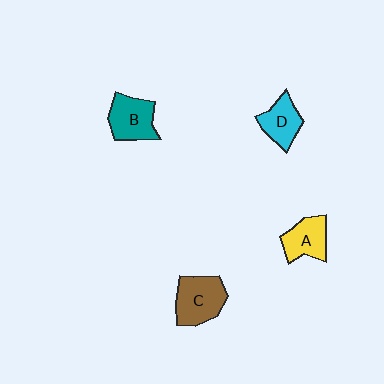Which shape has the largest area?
Shape C (brown).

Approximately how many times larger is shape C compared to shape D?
Approximately 1.4 times.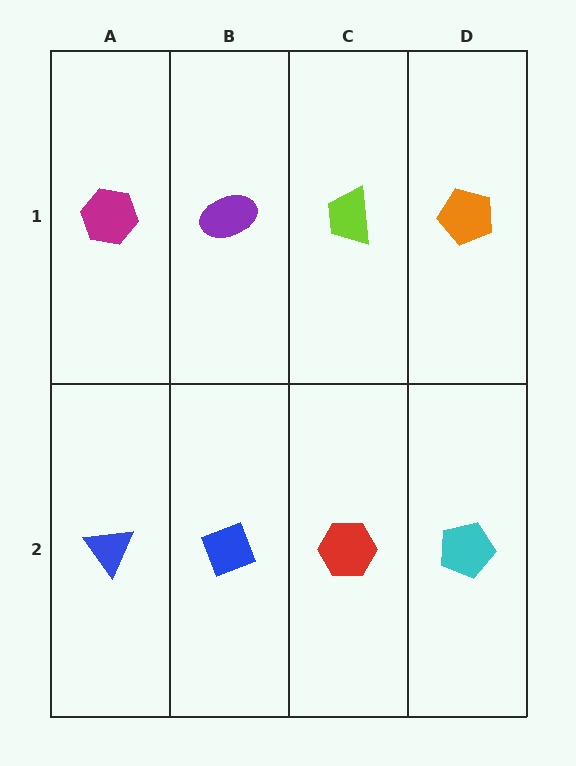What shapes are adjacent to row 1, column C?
A red hexagon (row 2, column C), a purple ellipse (row 1, column B), an orange pentagon (row 1, column D).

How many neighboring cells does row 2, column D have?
2.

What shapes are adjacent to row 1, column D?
A cyan pentagon (row 2, column D), a lime trapezoid (row 1, column C).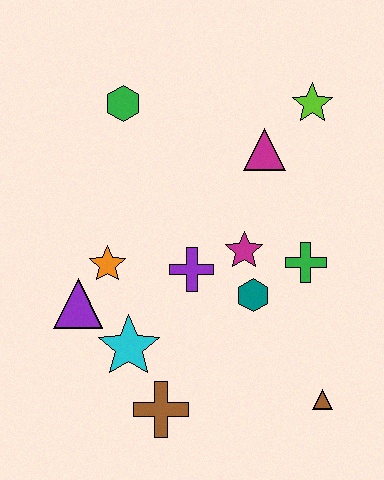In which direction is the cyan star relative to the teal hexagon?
The cyan star is to the left of the teal hexagon.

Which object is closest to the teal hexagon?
The magenta star is closest to the teal hexagon.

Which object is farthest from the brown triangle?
The green hexagon is farthest from the brown triangle.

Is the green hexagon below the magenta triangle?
No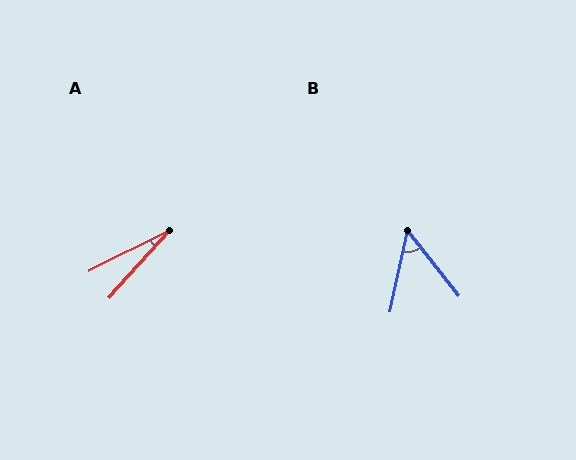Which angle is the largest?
B, at approximately 50 degrees.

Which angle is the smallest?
A, at approximately 21 degrees.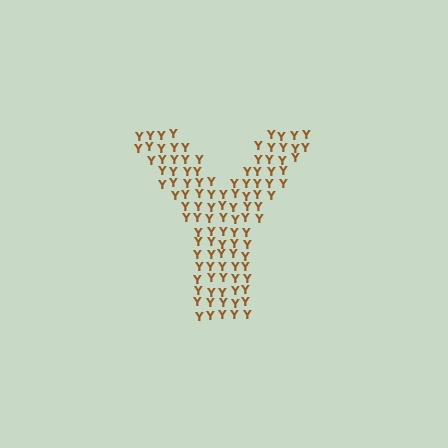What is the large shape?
The large shape is the letter Y.